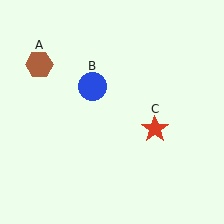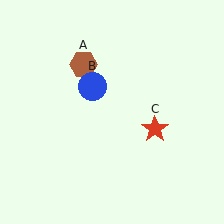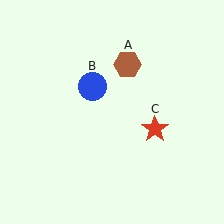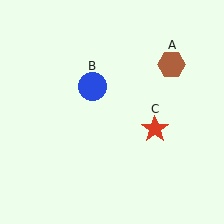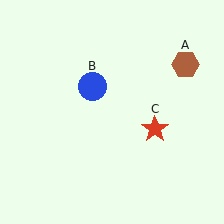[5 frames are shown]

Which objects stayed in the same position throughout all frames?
Blue circle (object B) and red star (object C) remained stationary.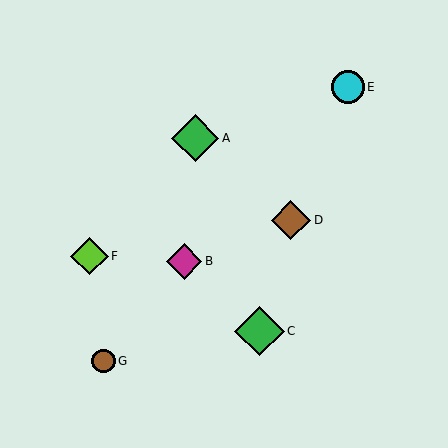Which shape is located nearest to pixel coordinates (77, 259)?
The lime diamond (labeled F) at (90, 256) is nearest to that location.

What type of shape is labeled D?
Shape D is a brown diamond.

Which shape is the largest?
The green diamond (labeled C) is the largest.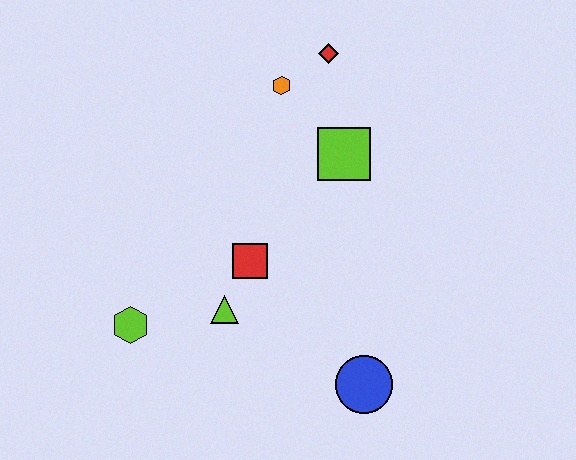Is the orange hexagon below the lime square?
No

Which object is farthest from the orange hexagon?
The blue circle is farthest from the orange hexagon.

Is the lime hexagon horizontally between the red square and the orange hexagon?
No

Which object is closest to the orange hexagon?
The red diamond is closest to the orange hexagon.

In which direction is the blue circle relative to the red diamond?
The blue circle is below the red diamond.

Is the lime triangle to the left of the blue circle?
Yes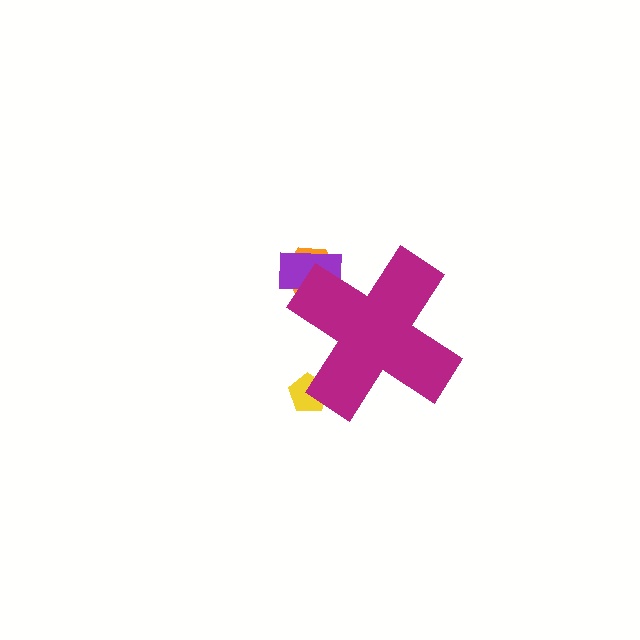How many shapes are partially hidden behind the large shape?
3 shapes are partially hidden.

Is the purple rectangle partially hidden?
Yes, the purple rectangle is partially hidden behind the magenta cross.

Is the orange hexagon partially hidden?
Yes, the orange hexagon is partially hidden behind the magenta cross.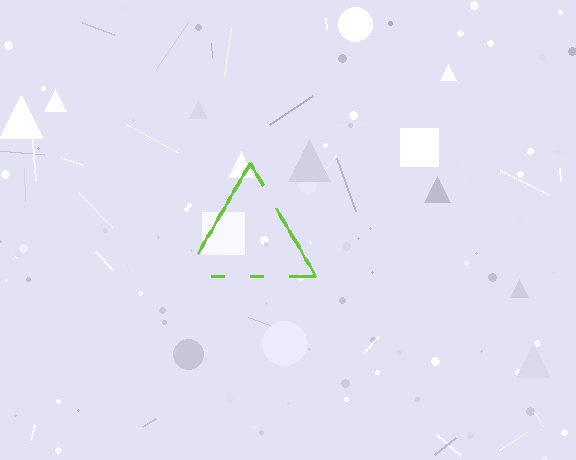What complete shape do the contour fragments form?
The contour fragments form a triangle.